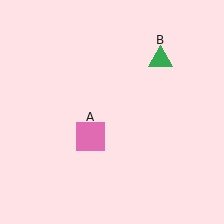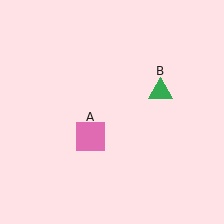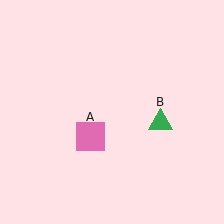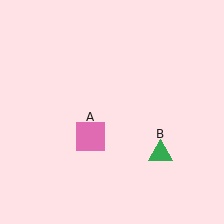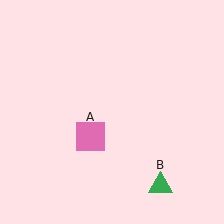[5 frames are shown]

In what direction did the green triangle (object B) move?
The green triangle (object B) moved down.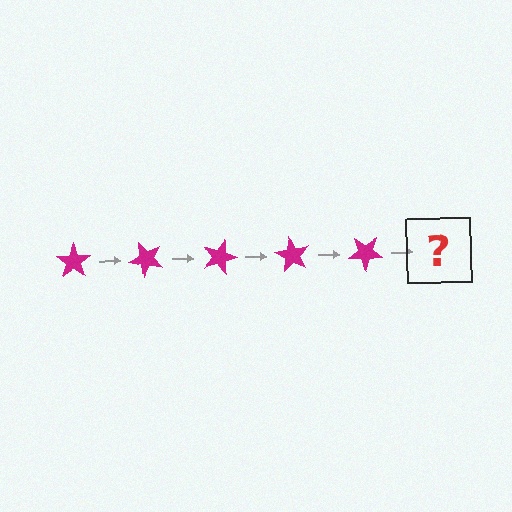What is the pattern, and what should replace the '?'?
The pattern is that the star rotates 45 degrees each step. The '?' should be a magenta star rotated 225 degrees.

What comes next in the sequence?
The next element should be a magenta star rotated 225 degrees.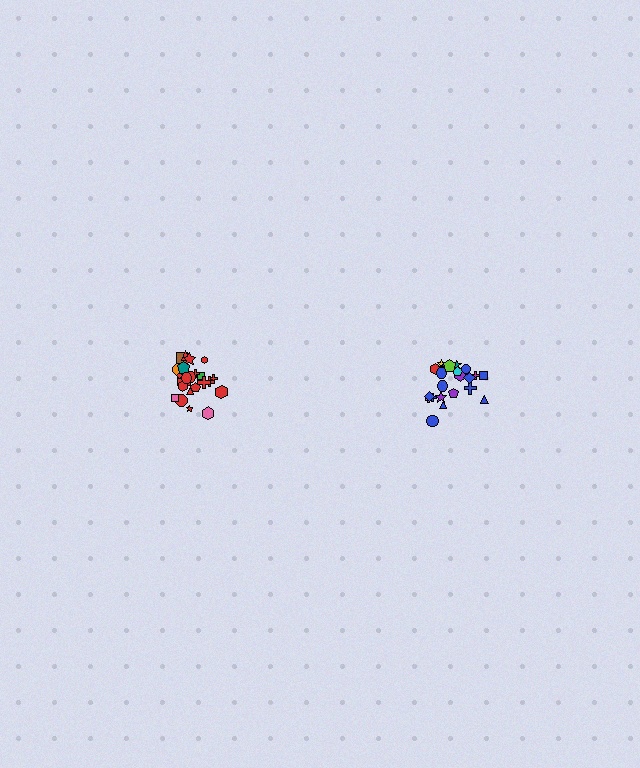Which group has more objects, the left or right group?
The left group.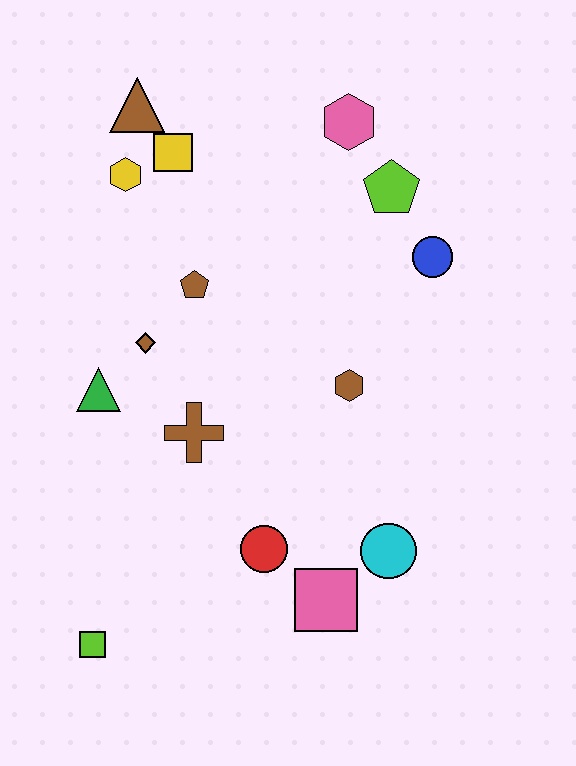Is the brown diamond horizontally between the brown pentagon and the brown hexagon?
No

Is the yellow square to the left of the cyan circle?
Yes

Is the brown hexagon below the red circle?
No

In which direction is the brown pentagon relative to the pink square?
The brown pentagon is above the pink square.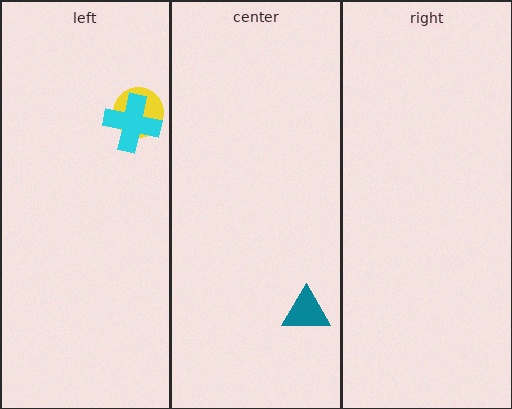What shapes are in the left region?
The yellow circle, the cyan cross.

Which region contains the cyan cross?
The left region.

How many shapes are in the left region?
2.